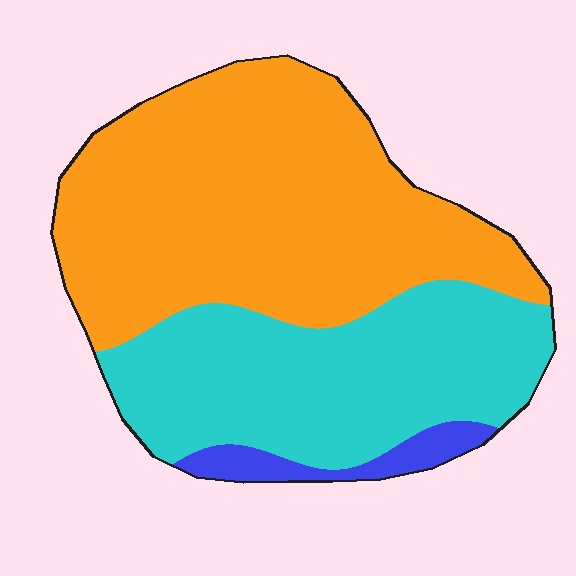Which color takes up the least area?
Blue, at roughly 5%.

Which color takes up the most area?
Orange, at roughly 55%.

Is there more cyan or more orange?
Orange.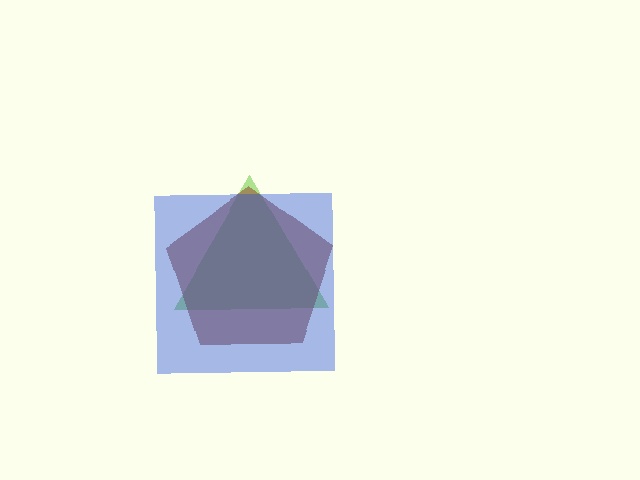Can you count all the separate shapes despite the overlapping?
Yes, there are 3 separate shapes.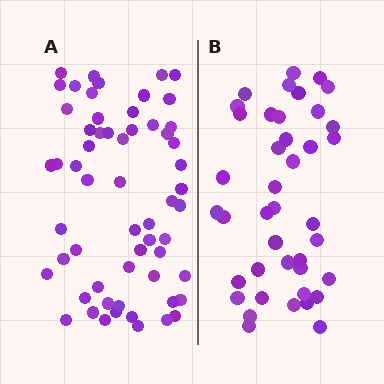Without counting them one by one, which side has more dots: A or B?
Region A (the left region) has more dots.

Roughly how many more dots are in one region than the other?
Region A has approximately 20 more dots than region B.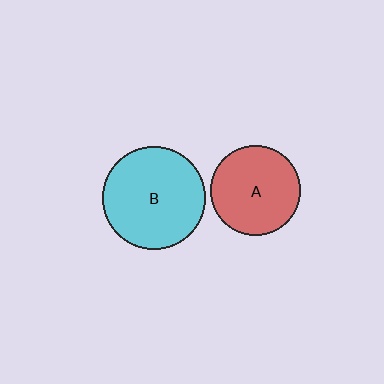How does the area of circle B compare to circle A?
Approximately 1.3 times.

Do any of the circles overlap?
No, none of the circles overlap.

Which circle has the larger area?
Circle B (cyan).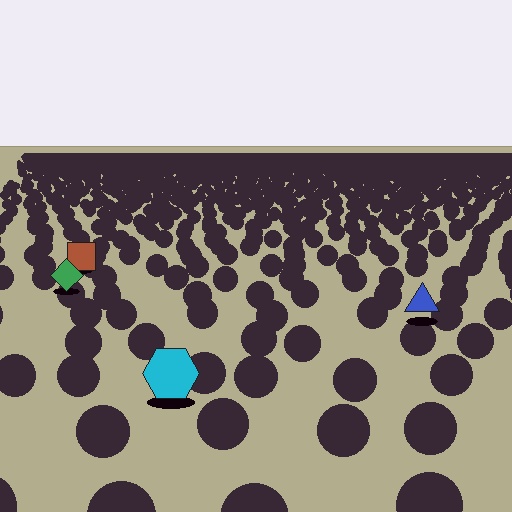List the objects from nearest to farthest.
From nearest to farthest: the cyan hexagon, the blue triangle, the green diamond, the brown square.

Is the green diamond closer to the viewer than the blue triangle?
No. The blue triangle is closer — you can tell from the texture gradient: the ground texture is coarser near it.